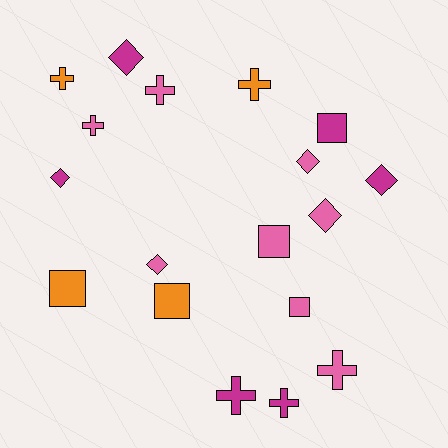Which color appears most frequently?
Pink, with 8 objects.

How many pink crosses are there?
There are 3 pink crosses.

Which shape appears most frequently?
Cross, with 7 objects.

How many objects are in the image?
There are 18 objects.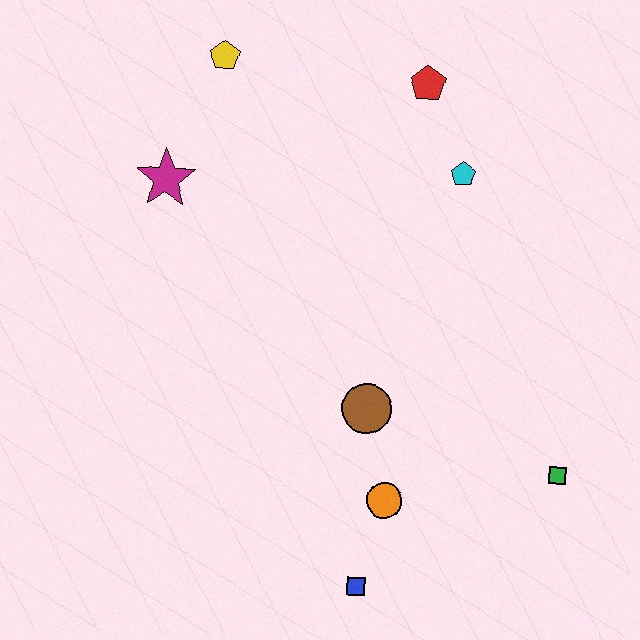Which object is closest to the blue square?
The orange circle is closest to the blue square.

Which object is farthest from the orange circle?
The yellow pentagon is farthest from the orange circle.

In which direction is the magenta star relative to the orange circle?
The magenta star is above the orange circle.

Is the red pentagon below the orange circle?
No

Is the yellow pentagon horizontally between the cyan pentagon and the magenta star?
Yes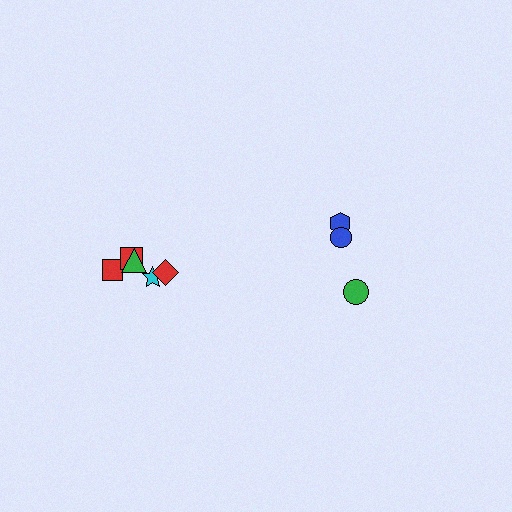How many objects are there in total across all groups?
There are 8 objects.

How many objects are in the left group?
There are 5 objects.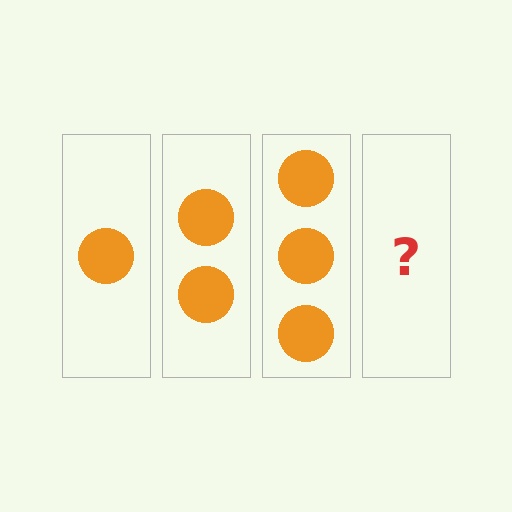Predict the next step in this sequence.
The next step is 4 circles.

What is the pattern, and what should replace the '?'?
The pattern is that each step adds one more circle. The '?' should be 4 circles.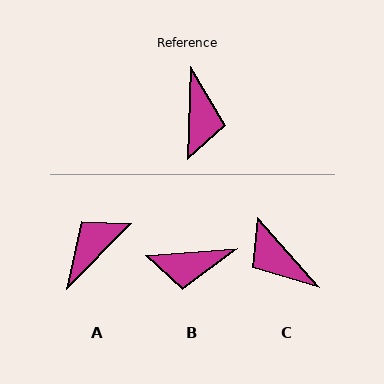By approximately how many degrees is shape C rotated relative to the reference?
Approximately 137 degrees clockwise.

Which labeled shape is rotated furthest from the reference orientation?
A, about 137 degrees away.